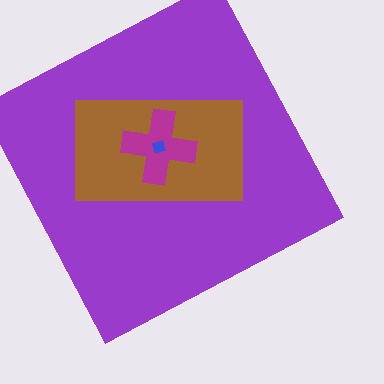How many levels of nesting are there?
4.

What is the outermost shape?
The purple square.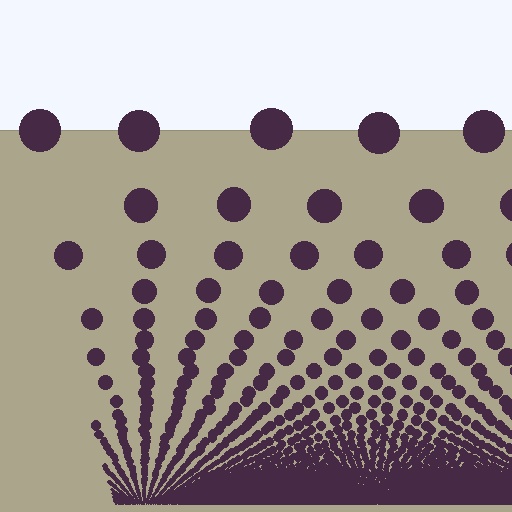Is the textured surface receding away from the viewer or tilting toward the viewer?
The surface appears to tilt toward the viewer. Texture elements get larger and sparser toward the top.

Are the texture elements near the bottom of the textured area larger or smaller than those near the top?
Smaller. The gradient is inverted — elements near the bottom are smaller and denser.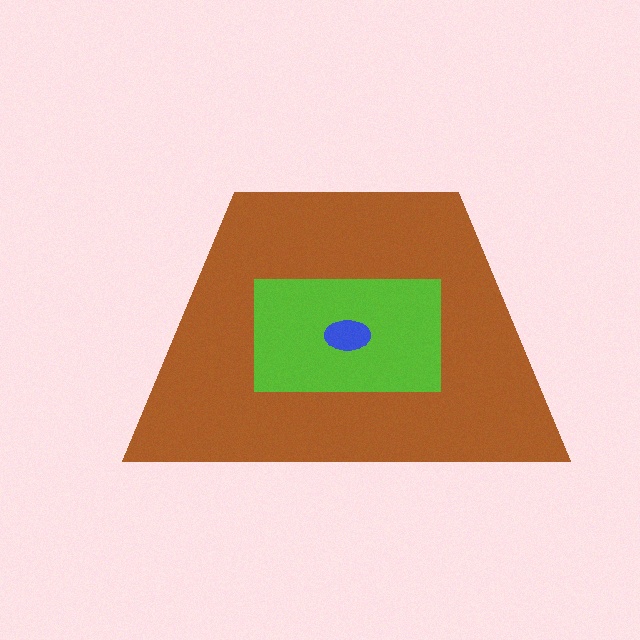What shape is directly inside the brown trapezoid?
The lime rectangle.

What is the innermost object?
The blue ellipse.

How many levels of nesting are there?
3.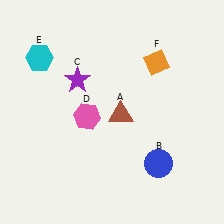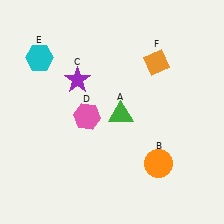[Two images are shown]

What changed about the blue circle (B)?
In Image 1, B is blue. In Image 2, it changed to orange.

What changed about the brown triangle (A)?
In Image 1, A is brown. In Image 2, it changed to green.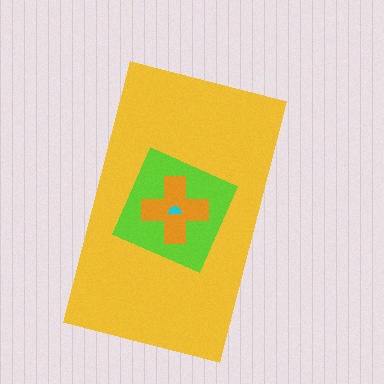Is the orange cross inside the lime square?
Yes.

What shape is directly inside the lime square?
The orange cross.